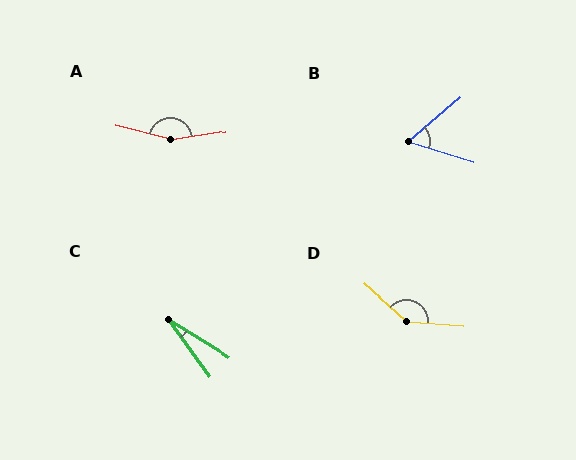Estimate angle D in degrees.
Approximately 143 degrees.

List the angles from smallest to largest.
C (22°), B (58°), D (143°), A (157°).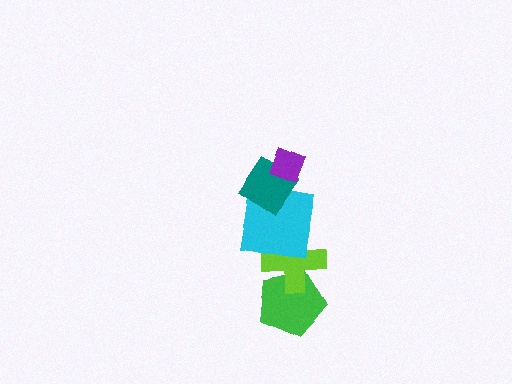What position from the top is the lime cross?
The lime cross is 4th from the top.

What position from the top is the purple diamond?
The purple diamond is 1st from the top.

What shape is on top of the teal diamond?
The purple diamond is on top of the teal diamond.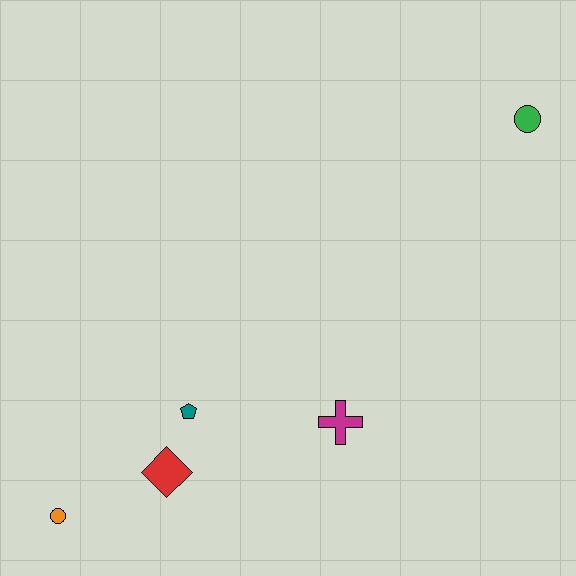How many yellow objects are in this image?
There are no yellow objects.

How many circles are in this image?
There are 2 circles.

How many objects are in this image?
There are 5 objects.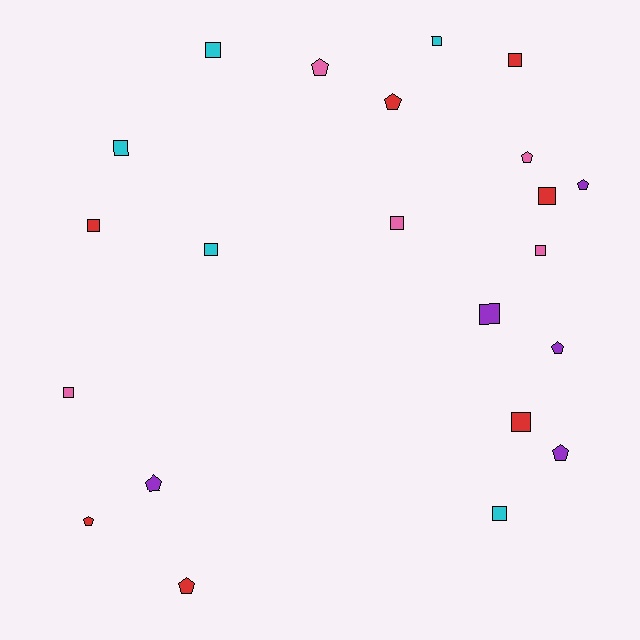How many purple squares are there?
There is 1 purple square.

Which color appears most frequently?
Red, with 7 objects.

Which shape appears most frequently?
Square, with 13 objects.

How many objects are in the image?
There are 22 objects.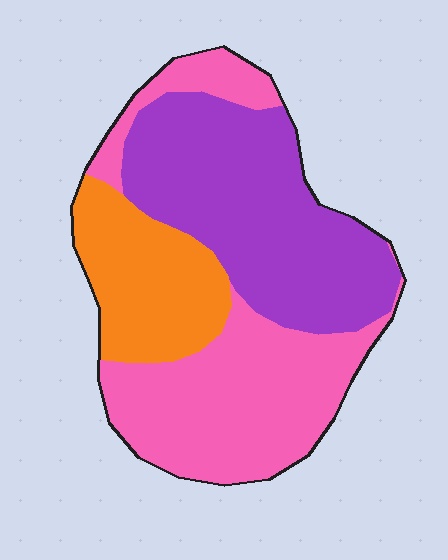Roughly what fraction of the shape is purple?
Purple covers 40% of the shape.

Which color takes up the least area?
Orange, at roughly 20%.